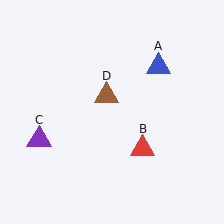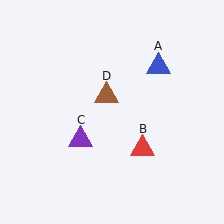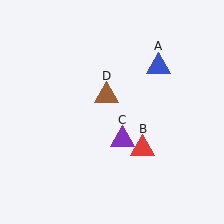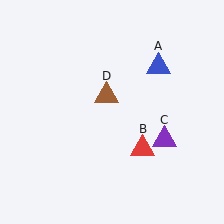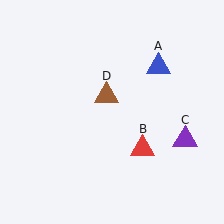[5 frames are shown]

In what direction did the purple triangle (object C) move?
The purple triangle (object C) moved right.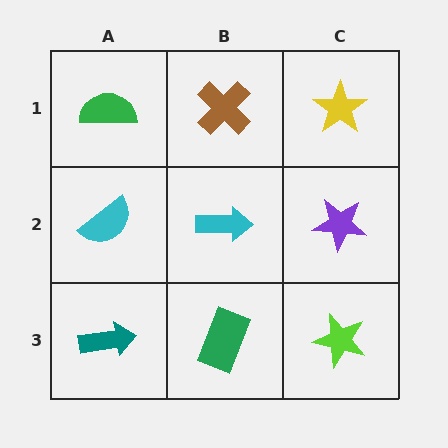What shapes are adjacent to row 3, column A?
A cyan semicircle (row 2, column A), a green rectangle (row 3, column B).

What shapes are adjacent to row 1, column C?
A purple star (row 2, column C), a brown cross (row 1, column B).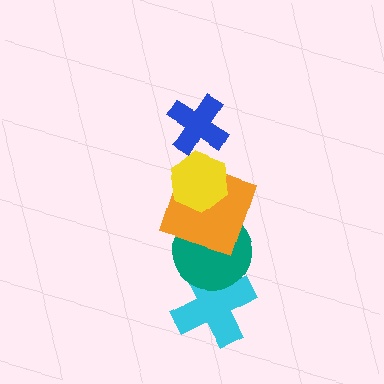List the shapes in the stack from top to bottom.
From top to bottom: the blue cross, the yellow hexagon, the orange square, the teal circle, the cyan cross.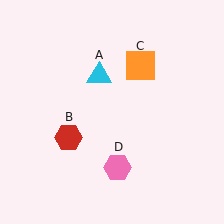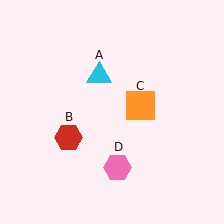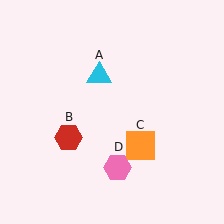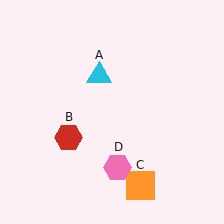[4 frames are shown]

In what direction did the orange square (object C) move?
The orange square (object C) moved down.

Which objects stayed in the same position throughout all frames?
Cyan triangle (object A) and red hexagon (object B) and pink hexagon (object D) remained stationary.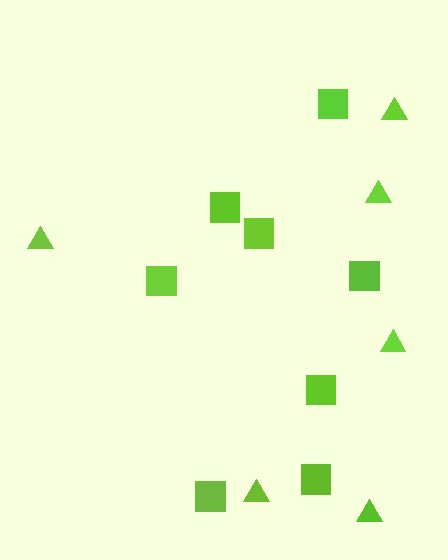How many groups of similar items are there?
There are 2 groups: one group of squares (8) and one group of triangles (6).